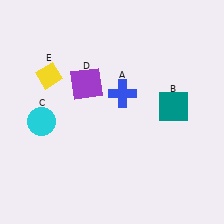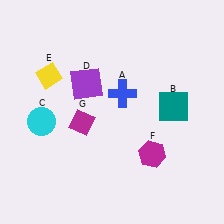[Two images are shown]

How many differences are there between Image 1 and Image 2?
There are 2 differences between the two images.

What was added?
A magenta hexagon (F), a magenta diamond (G) were added in Image 2.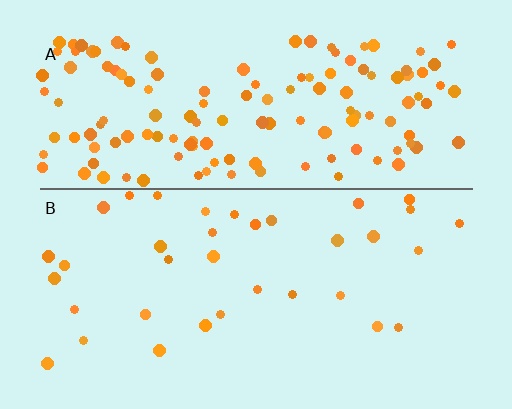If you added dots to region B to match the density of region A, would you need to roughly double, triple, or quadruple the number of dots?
Approximately quadruple.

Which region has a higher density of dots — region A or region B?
A (the top).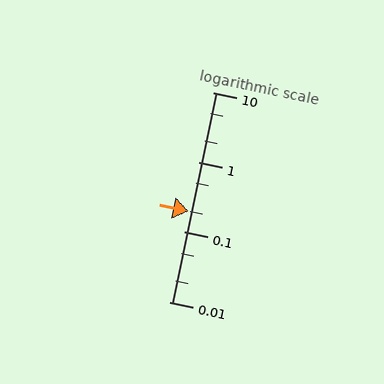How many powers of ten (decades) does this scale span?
The scale spans 3 decades, from 0.01 to 10.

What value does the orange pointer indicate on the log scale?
The pointer indicates approximately 0.2.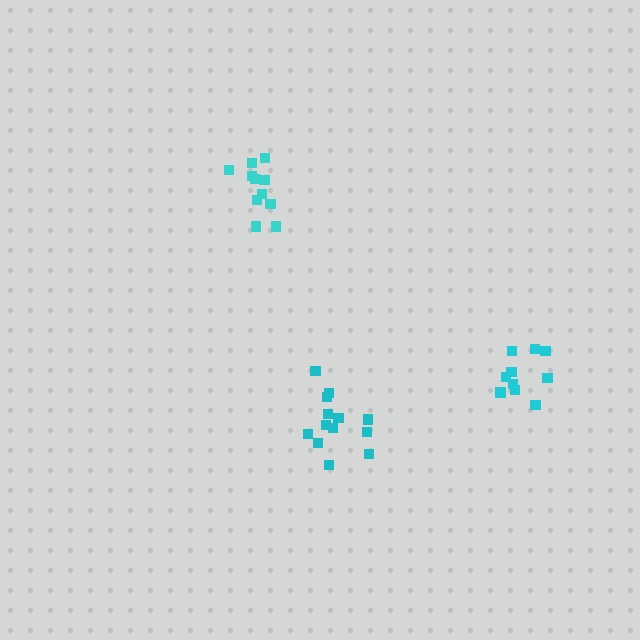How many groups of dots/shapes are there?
There are 3 groups.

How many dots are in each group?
Group 1: 13 dots, Group 2: 11 dots, Group 3: 10 dots (34 total).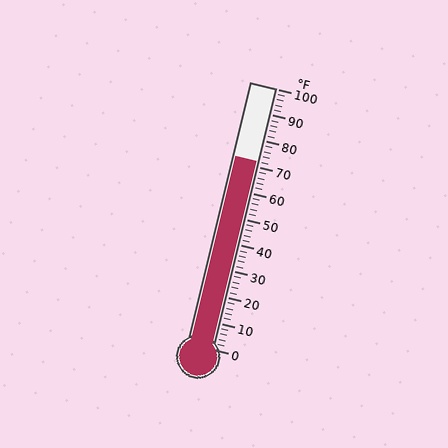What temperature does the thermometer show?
The thermometer shows approximately 72°F.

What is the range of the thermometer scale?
The thermometer scale ranges from 0°F to 100°F.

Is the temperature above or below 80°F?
The temperature is below 80°F.